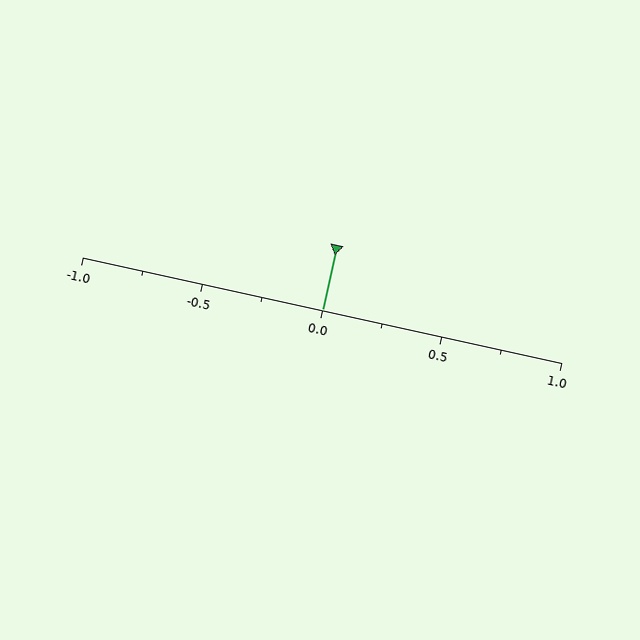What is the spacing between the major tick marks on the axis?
The major ticks are spaced 0.5 apart.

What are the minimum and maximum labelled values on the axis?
The axis runs from -1.0 to 1.0.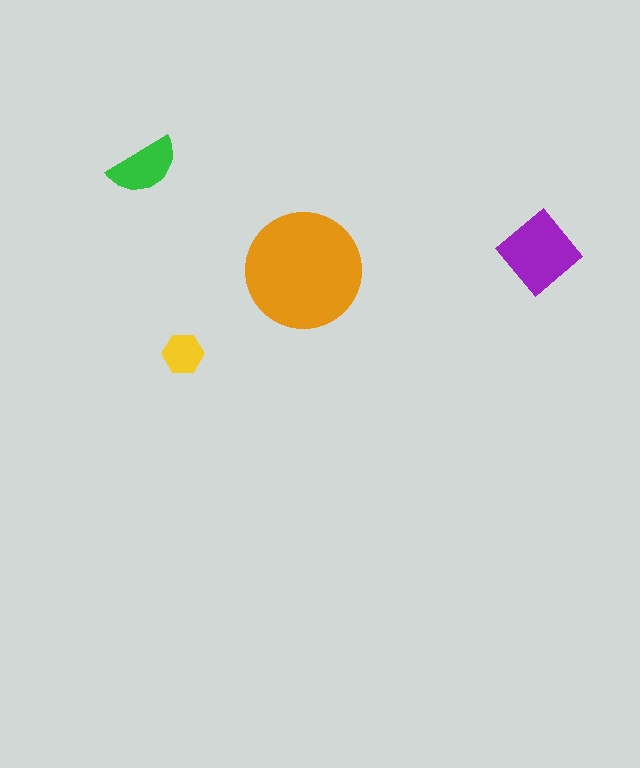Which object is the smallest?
The yellow hexagon.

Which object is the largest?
The orange circle.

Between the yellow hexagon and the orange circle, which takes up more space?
The orange circle.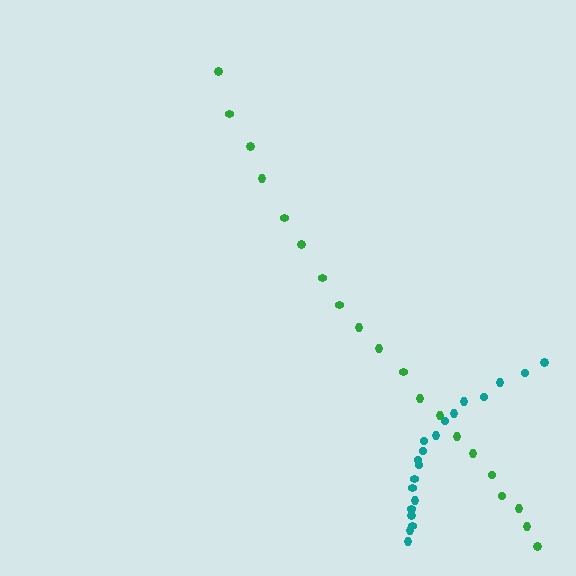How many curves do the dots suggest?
There are 2 distinct paths.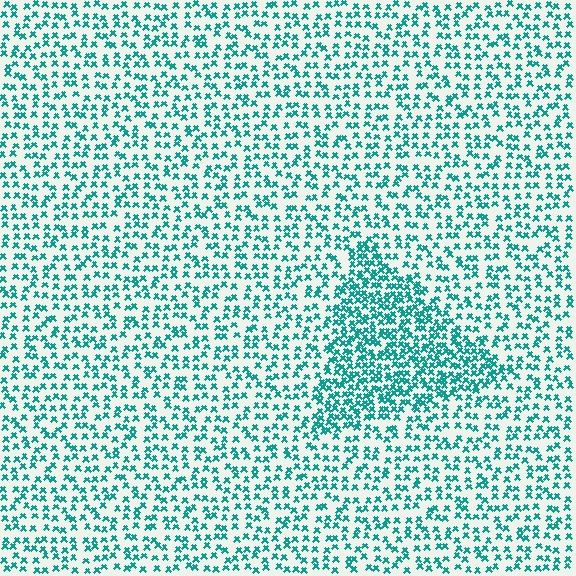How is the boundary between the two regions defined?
The boundary is defined by a change in element density (approximately 1.9x ratio). All elements are the same color, size, and shape.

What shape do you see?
I see a triangle.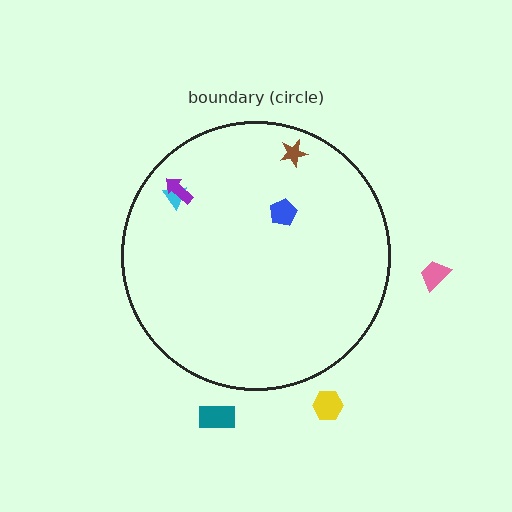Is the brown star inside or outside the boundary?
Inside.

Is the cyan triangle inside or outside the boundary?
Inside.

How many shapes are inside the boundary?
4 inside, 3 outside.